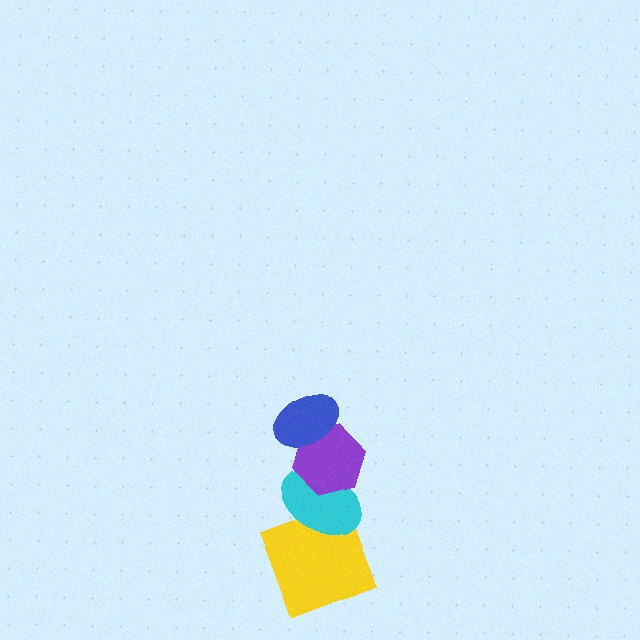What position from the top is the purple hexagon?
The purple hexagon is 2nd from the top.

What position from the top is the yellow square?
The yellow square is 4th from the top.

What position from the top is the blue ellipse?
The blue ellipse is 1st from the top.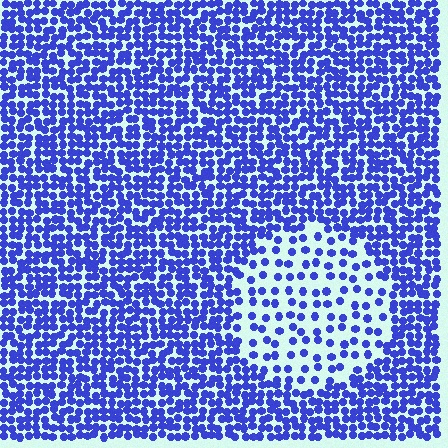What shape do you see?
I see a circle.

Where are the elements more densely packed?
The elements are more densely packed outside the circle boundary.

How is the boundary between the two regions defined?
The boundary is defined by a change in element density (approximately 2.4x ratio). All elements are the same color, size, and shape.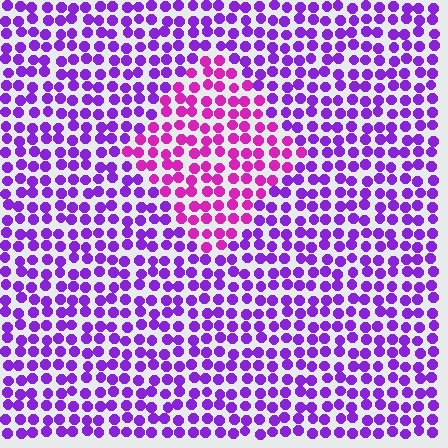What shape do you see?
I see a diamond.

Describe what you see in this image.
The image is filled with small purple elements in a uniform arrangement. A diamond-shaped region is visible where the elements are tinted to a slightly different hue, forming a subtle color boundary.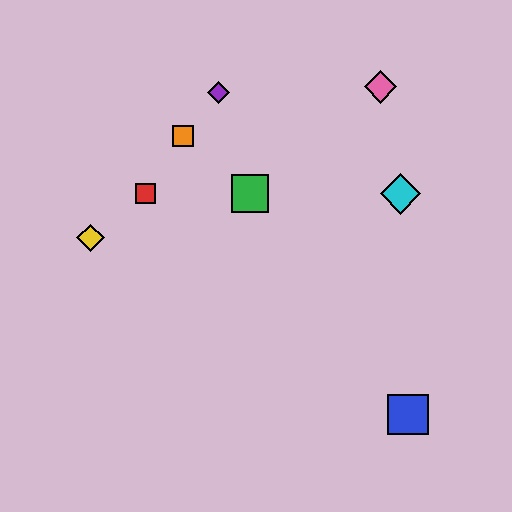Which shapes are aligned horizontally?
The red square, the green square, the cyan diamond are aligned horizontally.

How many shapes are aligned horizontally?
3 shapes (the red square, the green square, the cyan diamond) are aligned horizontally.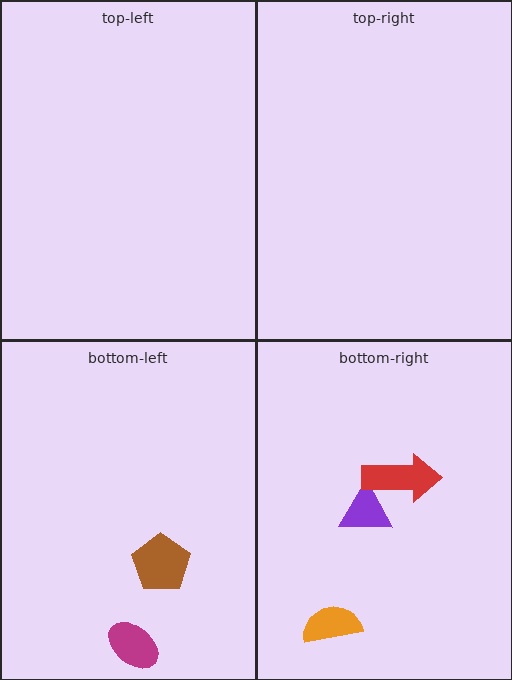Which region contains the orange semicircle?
The bottom-right region.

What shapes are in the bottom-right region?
The orange semicircle, the purple triangle, the red arrow.